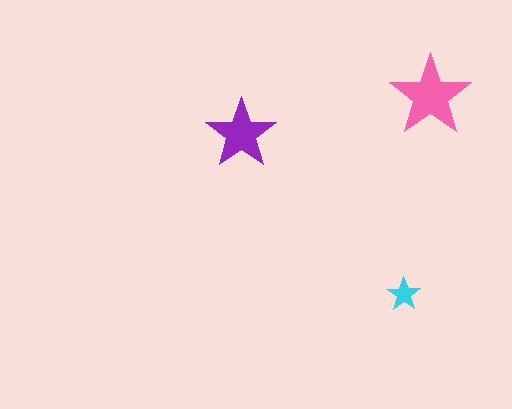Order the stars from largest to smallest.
the pink one, the purple one, the cyan one.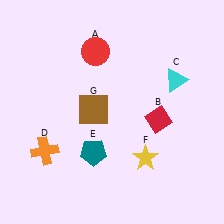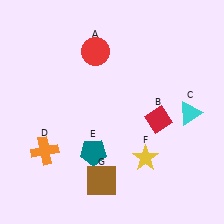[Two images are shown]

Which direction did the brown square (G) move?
The brown square (G) moved down.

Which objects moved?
The objects that moved are: the cyan triangle (C), the brown square (G).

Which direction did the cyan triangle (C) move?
The cyan triangle (C) moved down.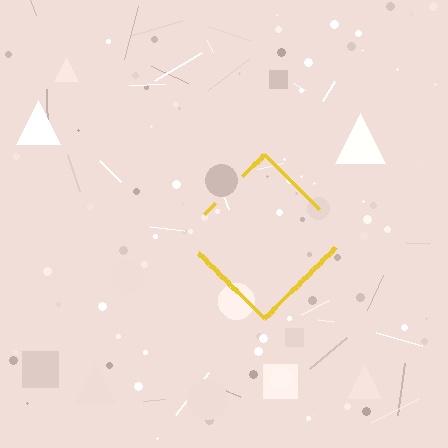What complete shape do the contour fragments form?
The contour fragments form a diamond.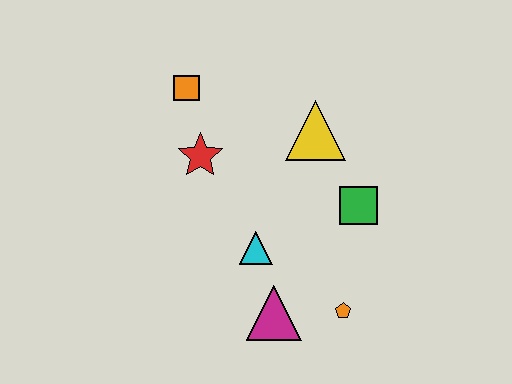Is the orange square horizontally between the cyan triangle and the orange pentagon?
No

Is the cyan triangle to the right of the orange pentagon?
No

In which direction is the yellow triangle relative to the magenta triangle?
The yellow triangle is above the magenta triangle.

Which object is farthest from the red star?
The orange pentagon is farthest from the red star.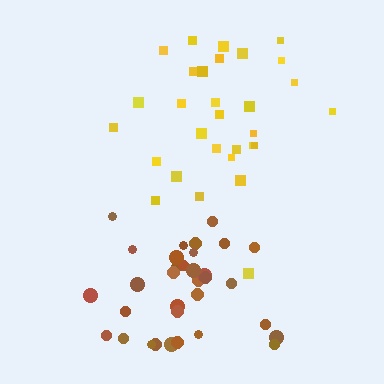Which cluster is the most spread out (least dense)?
Brown.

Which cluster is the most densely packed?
Yellow.